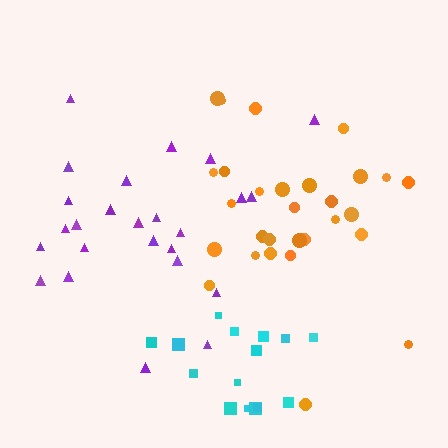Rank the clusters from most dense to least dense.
cyan, purple, orange.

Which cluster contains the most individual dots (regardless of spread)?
Orange (29).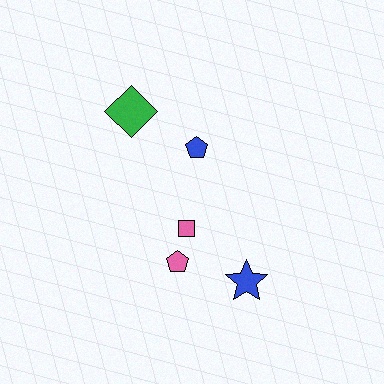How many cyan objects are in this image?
There are no cyan objects.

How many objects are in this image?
There are 5 objects.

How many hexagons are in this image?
There are no hexagons.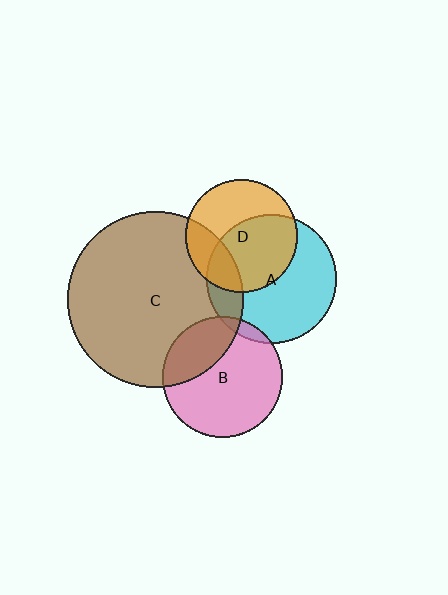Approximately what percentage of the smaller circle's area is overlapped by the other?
Approximately 25%.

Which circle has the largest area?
Circle C (brown).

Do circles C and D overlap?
Yes.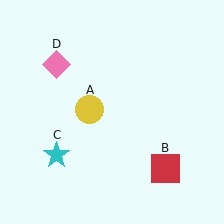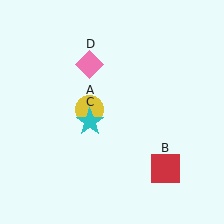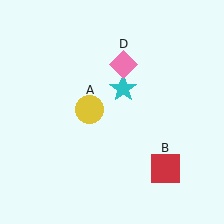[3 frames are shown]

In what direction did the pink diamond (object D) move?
The pink diamond (object D) moved right.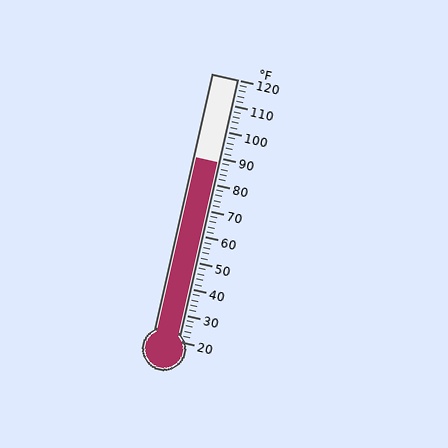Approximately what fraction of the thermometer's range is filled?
The thermometer is filled to approximately 70% of its range.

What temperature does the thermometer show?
The thermometer shows approximately 88°F.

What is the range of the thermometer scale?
The thermometer scale ranges from 20°F to 120°F.